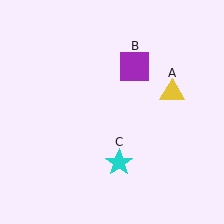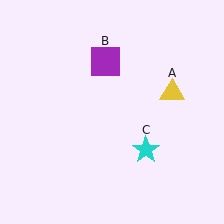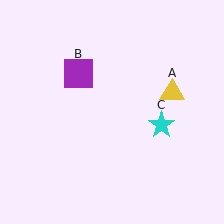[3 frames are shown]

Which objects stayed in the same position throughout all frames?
Yellow triangle (object A) remained stationary.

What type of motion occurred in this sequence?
The purple square (object B), cyan star (object C) rotated counterclockwise around the center of the scene.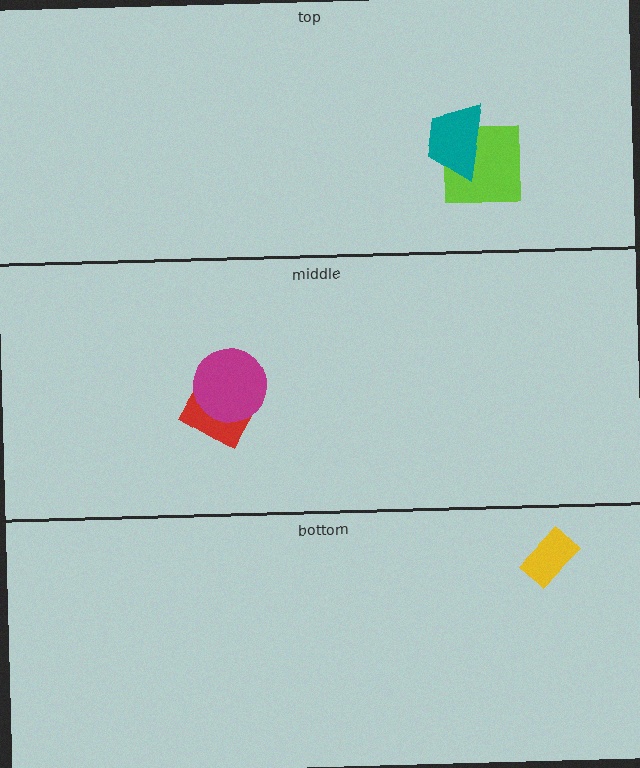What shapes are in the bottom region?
The yellow rectangle.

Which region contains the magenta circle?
The middle region.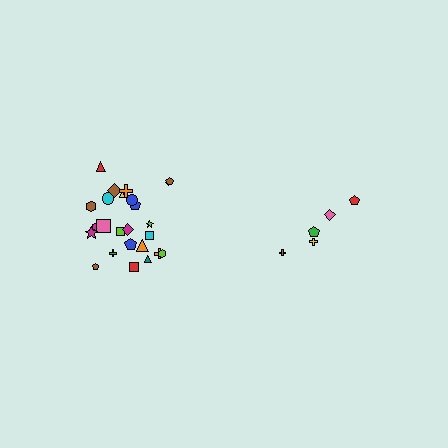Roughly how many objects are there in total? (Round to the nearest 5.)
Roughly 30 objects in total.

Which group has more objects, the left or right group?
The left group.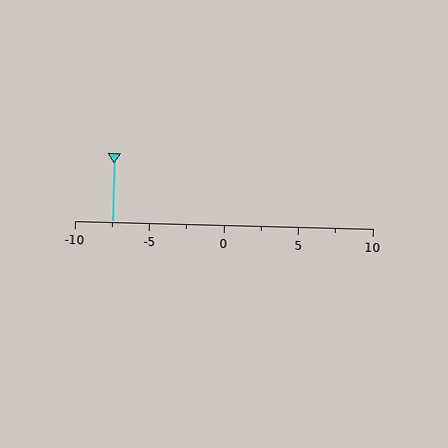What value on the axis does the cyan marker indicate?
The marker indicates approximately -7.5.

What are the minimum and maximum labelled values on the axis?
The axis runs from -10 to 10.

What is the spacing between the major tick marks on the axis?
The major ticks are spaced 5 apart.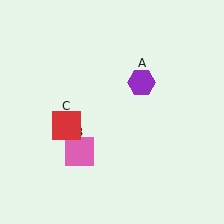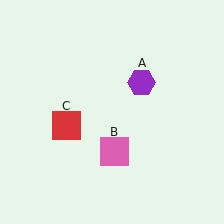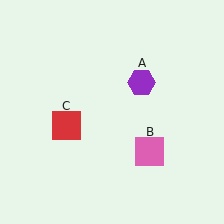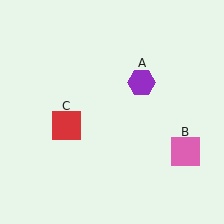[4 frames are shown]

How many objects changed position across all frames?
1 object changed position: pink square (object B).